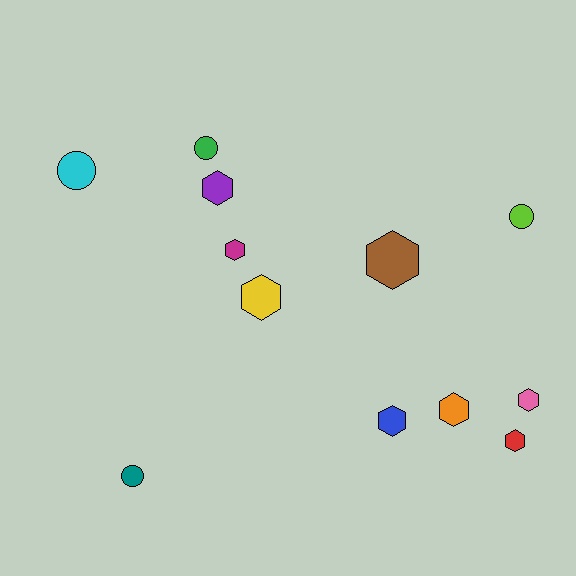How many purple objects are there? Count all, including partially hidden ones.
There is 1 purple object.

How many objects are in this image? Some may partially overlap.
There are 12 objects.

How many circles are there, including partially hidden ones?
There are 4 circles.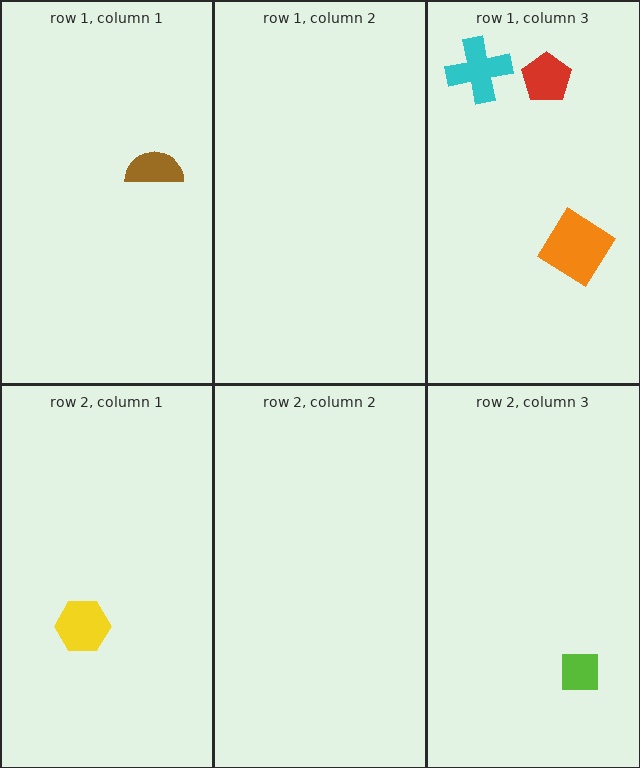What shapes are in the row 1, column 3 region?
The red pentagon, the orange diamond, the cyan cross.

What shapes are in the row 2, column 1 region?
The yellow hexagon.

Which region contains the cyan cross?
The row 1, column 3 region.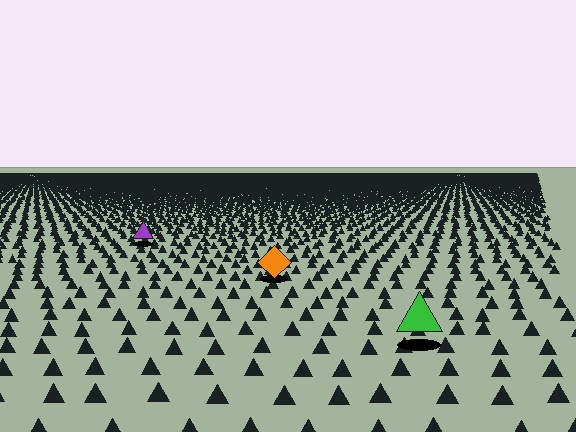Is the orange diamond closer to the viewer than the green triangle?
No. The green triangle is closer — you can tell from the texture gradient: the ground texture is coarser near it.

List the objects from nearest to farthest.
From nearest to farthest: the green triangle, the orange diamond, the purple triangle.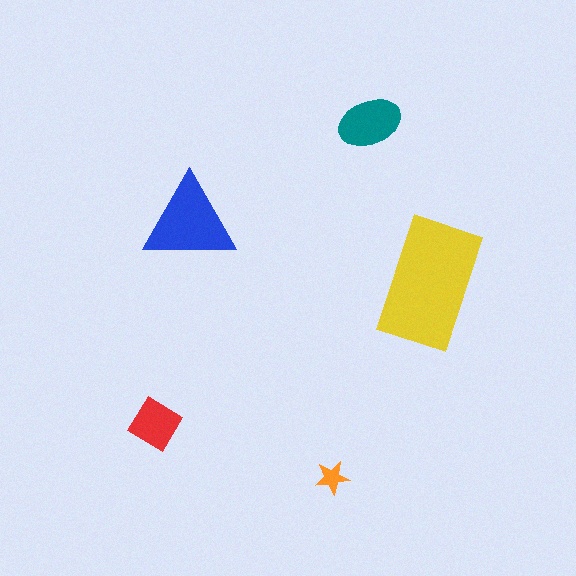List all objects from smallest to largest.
The orange star, the red diamond, the teal ellipse, the blue triangle, the yellow rectangle.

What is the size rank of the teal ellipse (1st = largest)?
3rd.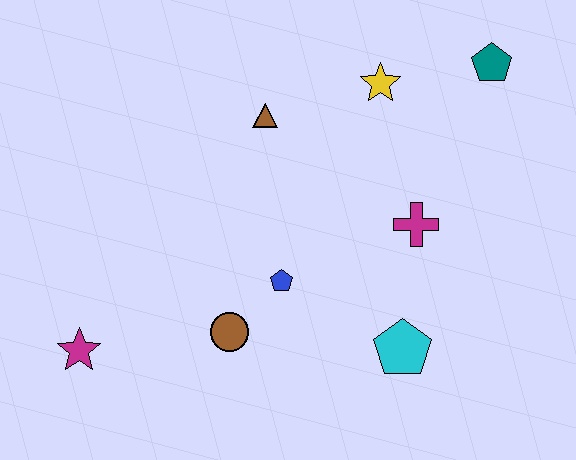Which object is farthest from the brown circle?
The teal pentagon is farthest from the brown circle.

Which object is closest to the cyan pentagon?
The magenta cross is closest to the cyan pentagon.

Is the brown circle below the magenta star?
No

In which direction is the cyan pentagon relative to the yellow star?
The cyan pentagon is below the yellow star.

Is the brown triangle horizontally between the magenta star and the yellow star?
Yes